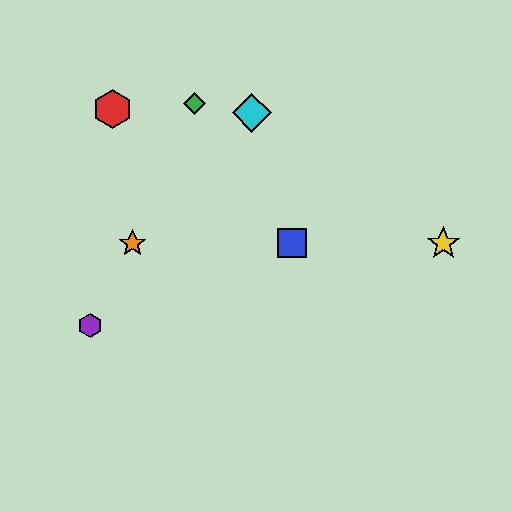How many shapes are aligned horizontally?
3 shapes (the blue square, the yellow star, the orange star) are aligned horizontally.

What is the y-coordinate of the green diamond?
The green diamond is at y≈104.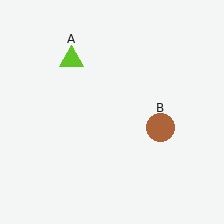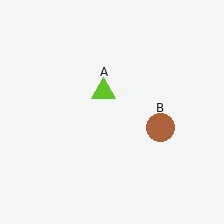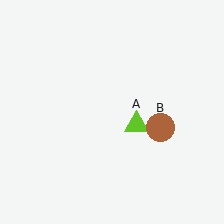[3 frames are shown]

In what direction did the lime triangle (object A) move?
The lime triangle (object A) moved down and to the right.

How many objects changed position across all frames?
1 object changed position: lime triangle (object A).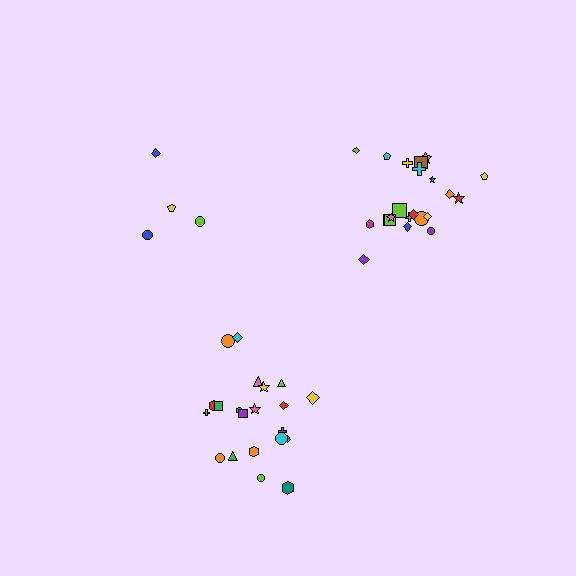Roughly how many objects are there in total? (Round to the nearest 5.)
Roughly 50 objects in total.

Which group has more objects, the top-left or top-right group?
The top-right group.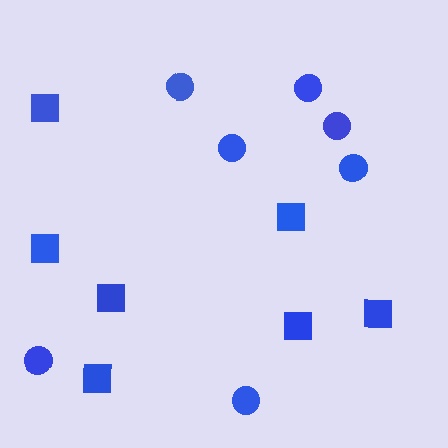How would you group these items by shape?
There are 2 groups: one group of circles (7) and one group of squares (7).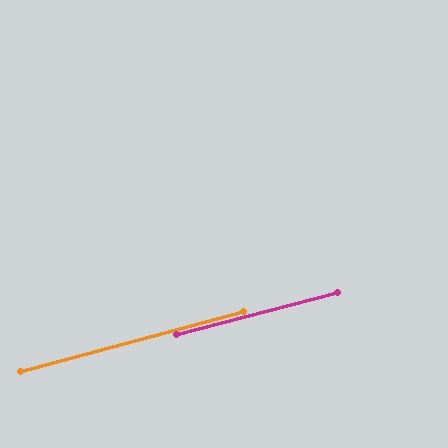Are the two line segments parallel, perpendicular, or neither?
Parallel — their directions differ by only 0.2°.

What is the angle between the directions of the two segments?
Approximately 0 degrees.